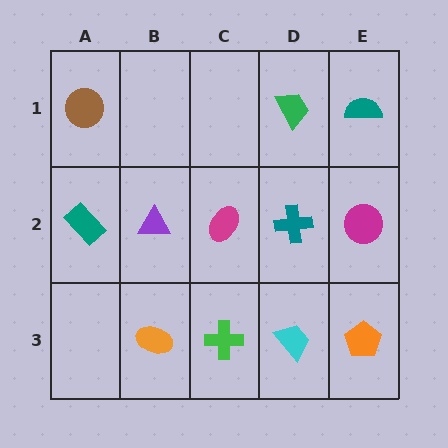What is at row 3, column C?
A green cross.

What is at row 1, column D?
A green trapezoid.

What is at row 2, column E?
A magenta circle.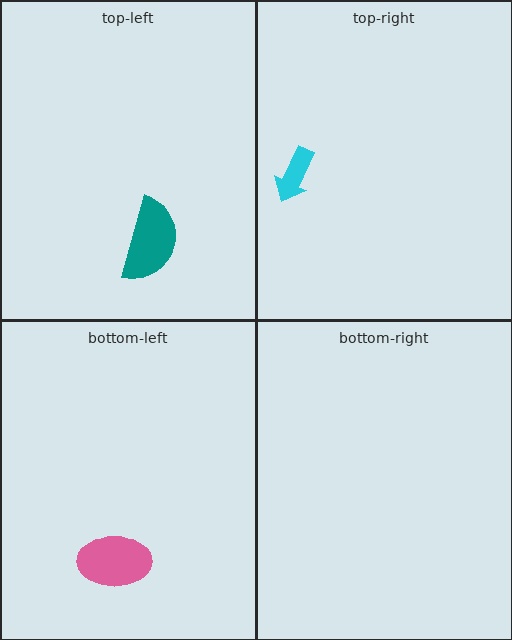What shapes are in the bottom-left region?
The pink ellipse.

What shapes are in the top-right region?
The cyan arrow.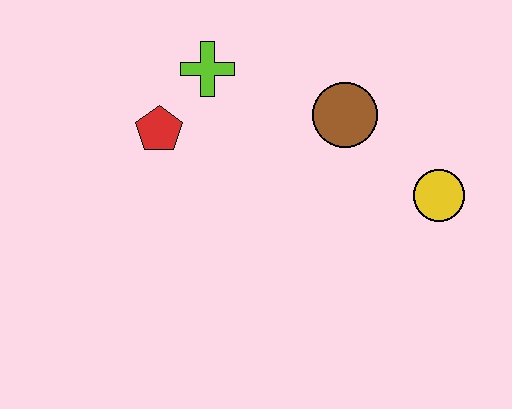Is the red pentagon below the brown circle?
Yes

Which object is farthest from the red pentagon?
The yellow circle is farthest from the red pentagon.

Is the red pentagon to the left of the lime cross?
Yes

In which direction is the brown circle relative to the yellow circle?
The brown circle is to the left of the yellow circle.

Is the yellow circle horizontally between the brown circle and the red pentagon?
No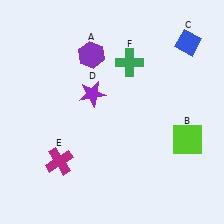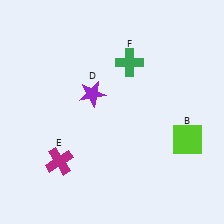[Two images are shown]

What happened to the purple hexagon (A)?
The purple hexagon (A) was removed in Image 2. It was in the top-left area of Image 1.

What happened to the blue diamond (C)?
The blue diamond (C) was removed in Image 2. It was in the top-right area of Image 1.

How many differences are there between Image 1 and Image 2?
There are 2 differences between the two images.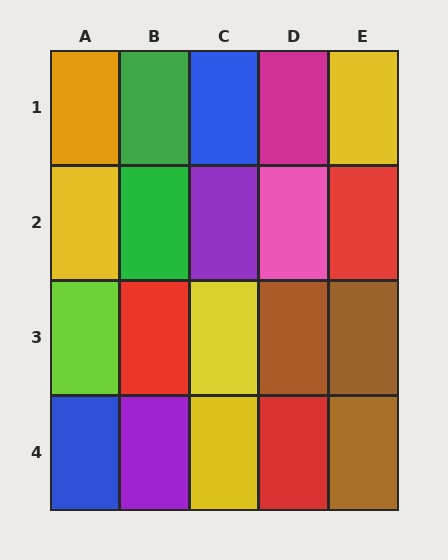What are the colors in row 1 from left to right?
Orange, green, blue, magenta, yellow.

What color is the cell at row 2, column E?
Red.